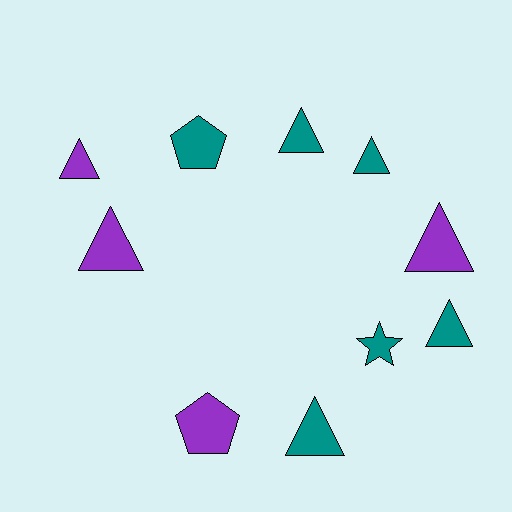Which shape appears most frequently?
Triangle, with 7 objects.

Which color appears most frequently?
Teal, with 6 objects.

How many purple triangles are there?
There are 3 purple triangles.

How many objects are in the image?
There are 10 objects.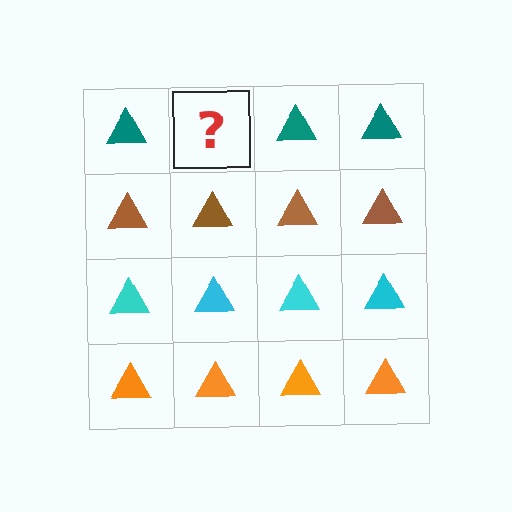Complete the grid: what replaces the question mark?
The question mark should be replaced with a teal triangle.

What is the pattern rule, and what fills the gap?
The rule is that each row has a consistent color. The gap should be filled with a teal triangle.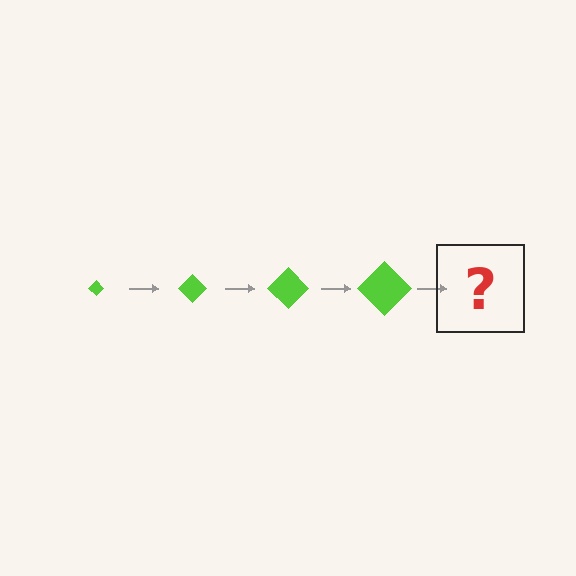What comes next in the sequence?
The next element should be a lime diamond, larger than the previous one.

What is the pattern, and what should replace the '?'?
The pattern is that the diamond gets progressively larger each step. The '?' should be a lime diamond, larger than the previous one.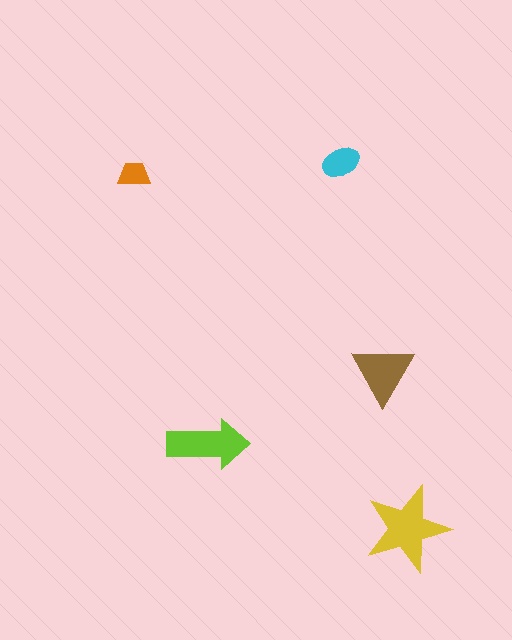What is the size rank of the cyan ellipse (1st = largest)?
4th.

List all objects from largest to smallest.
The yellow star, the lime arrow, the brown triangle, the cyan ellipse, the orange trapezoid.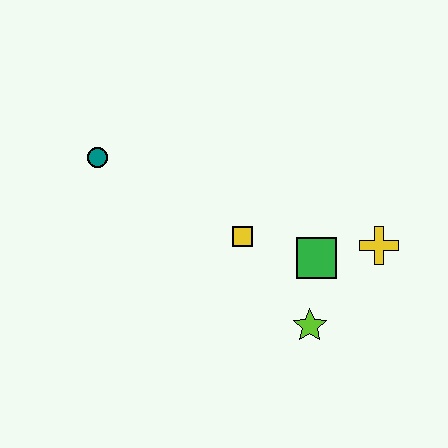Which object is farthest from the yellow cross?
The teal circle is farthest from the yellow cross.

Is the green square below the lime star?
No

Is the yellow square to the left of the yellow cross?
Yes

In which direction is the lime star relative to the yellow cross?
The lime star is below the yellow cross.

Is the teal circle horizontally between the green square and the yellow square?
No